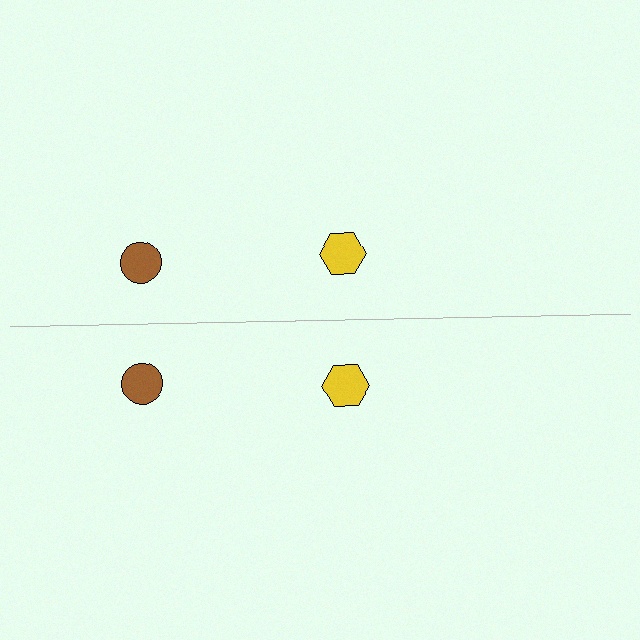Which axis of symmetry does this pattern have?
The pattern has a horizontal axis of symmetry running through the center of the image.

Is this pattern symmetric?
Yes, this pattern has bilateral (reflection) symmetry.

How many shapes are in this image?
There are 4 shapes in this image.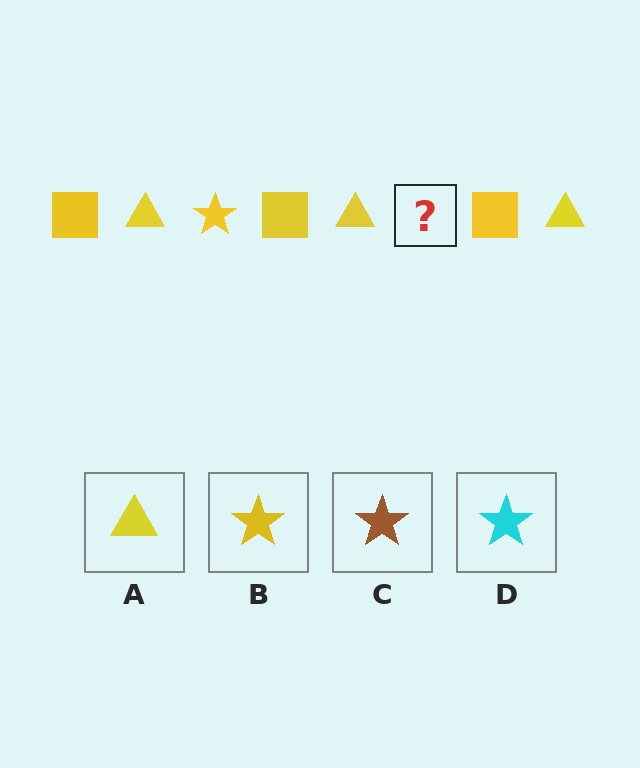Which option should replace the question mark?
Option B.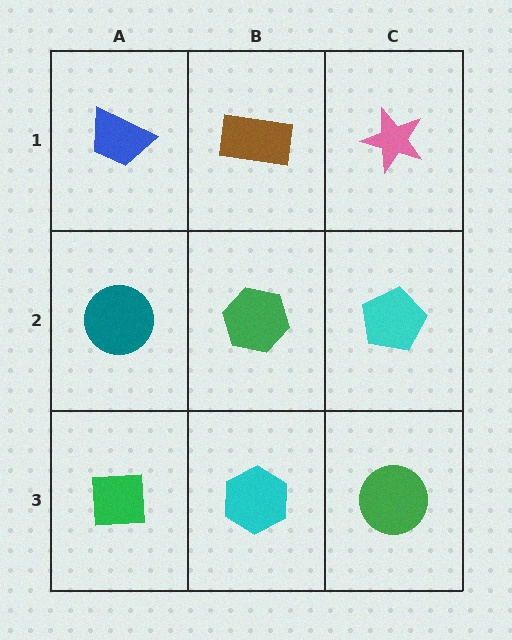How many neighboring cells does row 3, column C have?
2.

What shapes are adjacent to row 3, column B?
A green hexagon (row 2, column B), a green square (row 3, column A), a green circle (row 3, column C).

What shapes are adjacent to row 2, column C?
A pink star (row 1, column C), a green circle (row 3, column C), a green hexagon (row 2, column B).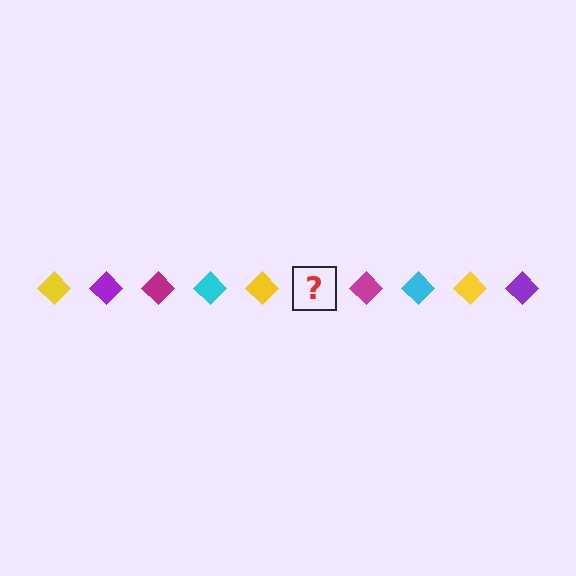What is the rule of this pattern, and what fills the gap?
The rule is that the pattern cycles through yellow, purple, magenta, cyan diamonds. The gap should be filled with a purple diamond.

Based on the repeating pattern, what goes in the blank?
The blank should be a purple diamond.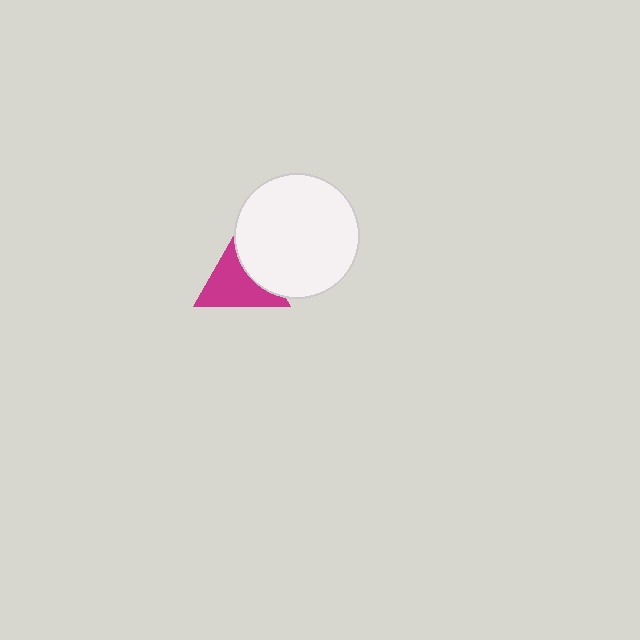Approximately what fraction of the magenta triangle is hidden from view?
Roughly 33% of the magenta triangle is hidden behind the white circle.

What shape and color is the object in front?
The object in front is a white circle.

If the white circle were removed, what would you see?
You would see the complete magenta triangle.